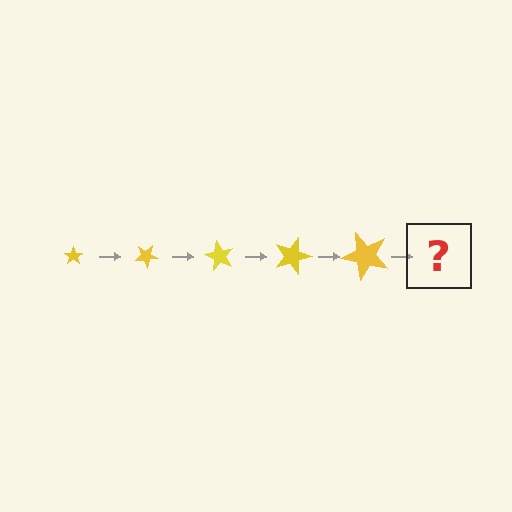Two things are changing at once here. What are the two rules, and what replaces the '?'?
The two rules are that the star grows larger each step and it rotates 30 degrees each step. The '?' should be a star, larger than the previous one and rotated 150 degrees from the start.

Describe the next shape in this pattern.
It should be a star, larger than the previous one and rotated 150 degrees from the start.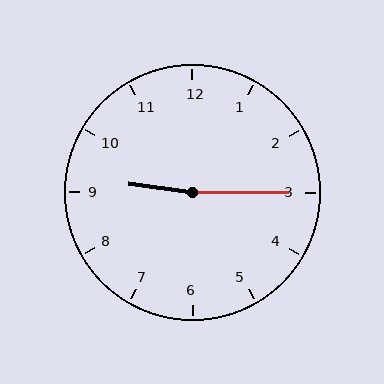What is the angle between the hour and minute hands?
Approximately 172 degrees.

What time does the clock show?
9:15.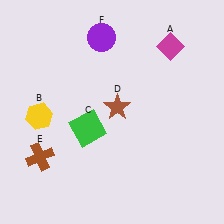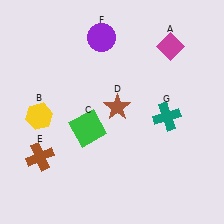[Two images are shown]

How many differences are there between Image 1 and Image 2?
There is 1 difference between the two images.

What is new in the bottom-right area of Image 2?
A teal cross (G) was added in the bottom-right area of Image 2.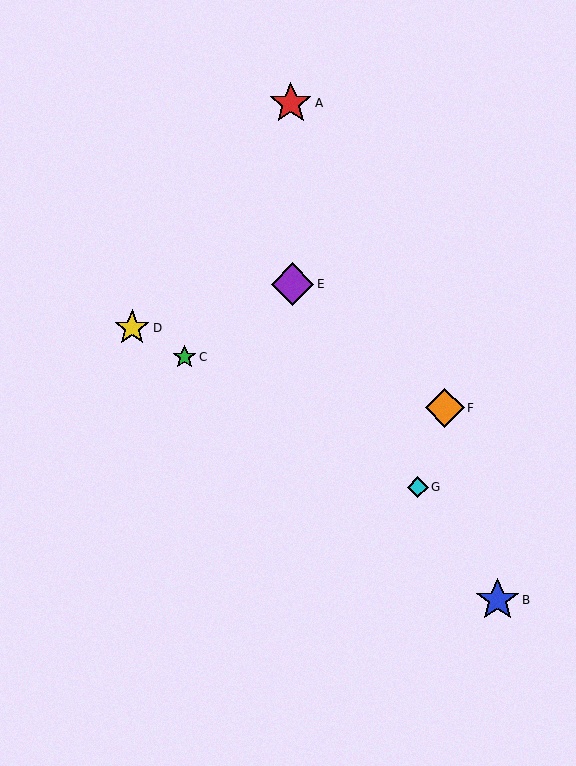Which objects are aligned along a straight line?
Objects C, D, G are aligned along a straight line.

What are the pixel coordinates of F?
Object F is at (445, 408).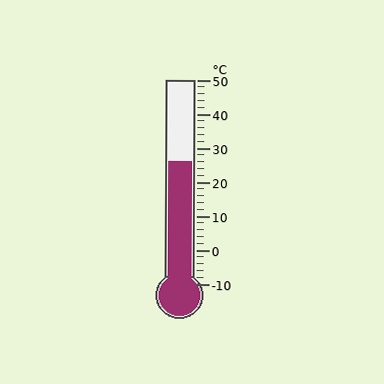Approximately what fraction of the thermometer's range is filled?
The thermometer is filled to approximately 60% of its range.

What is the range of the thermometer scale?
The thermometer scale ranges from -10°C to 50°C.